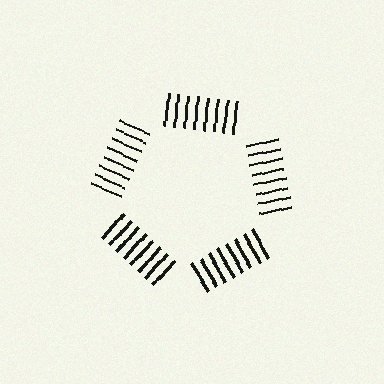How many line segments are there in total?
40 — 8 along each of the 5 edges.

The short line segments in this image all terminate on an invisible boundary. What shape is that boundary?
An illusory pentagon — the line segments terminate on its edges but no continuous stroke is drawn.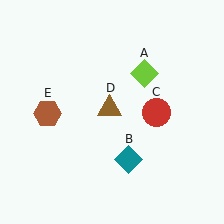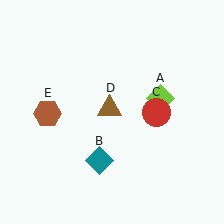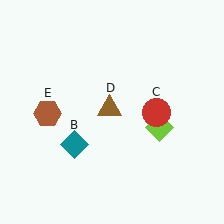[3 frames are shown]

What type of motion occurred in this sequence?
The lime diamond (object A), teal diamond (object B) rotated clockwise around the center of the scene.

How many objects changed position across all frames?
2 objects changed position: lime diamond (object A), teal diamond (object B).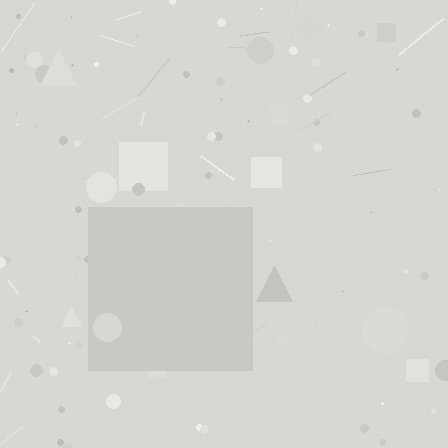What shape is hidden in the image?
A square is hidden in the image.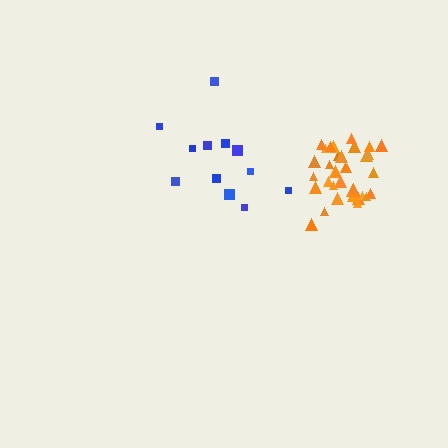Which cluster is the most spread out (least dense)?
Blue.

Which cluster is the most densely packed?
Orange.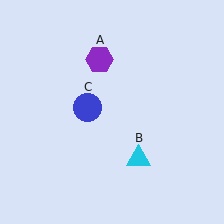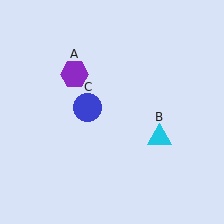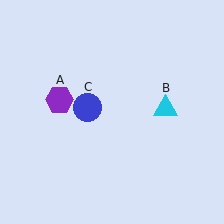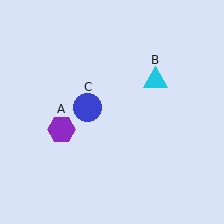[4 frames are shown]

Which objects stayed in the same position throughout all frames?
Blue circle (object C) remained stationary.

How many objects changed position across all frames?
2 objects changed position: purple hexagon (object A), cyan triangle (object B).